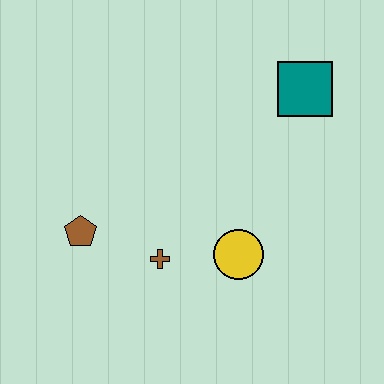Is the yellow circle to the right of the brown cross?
Yes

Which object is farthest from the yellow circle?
The teal square is farthest from the yellow circle.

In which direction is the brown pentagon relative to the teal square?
The brown pentagon is to the left of the teal square.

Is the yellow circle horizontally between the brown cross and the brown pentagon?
No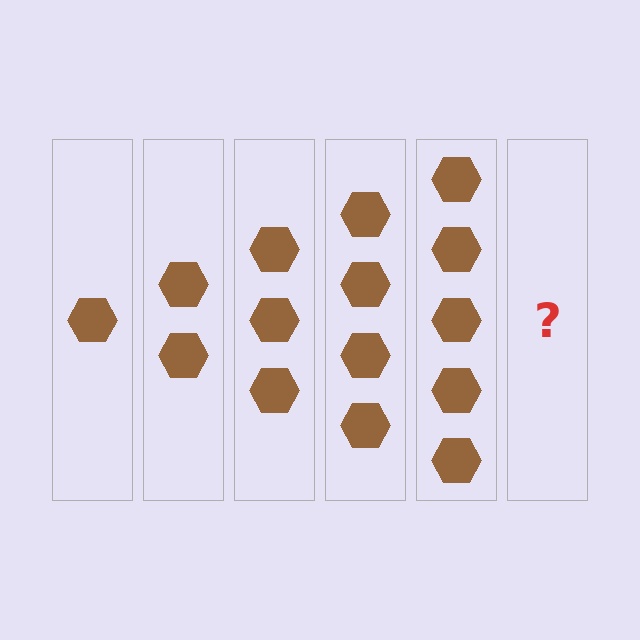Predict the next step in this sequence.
The next step is 6 hexagons.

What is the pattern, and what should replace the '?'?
The pattern is that each step adds one more hexagon. The '?' should be 6 hexagons.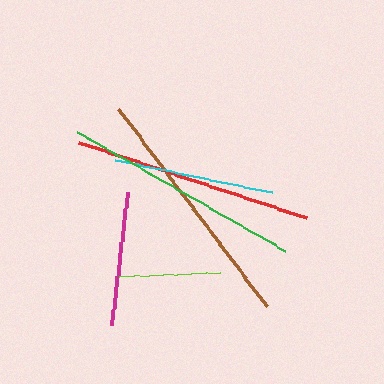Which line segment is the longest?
The brown line is the longest at approximately 247 pixels.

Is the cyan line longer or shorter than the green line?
The green line is longer than the cyan line.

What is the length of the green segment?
The green segment is approximately 240 pixels long.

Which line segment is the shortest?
The lime line is the shortest at approximately 100 pixels.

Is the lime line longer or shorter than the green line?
The green line is longer than the lime line.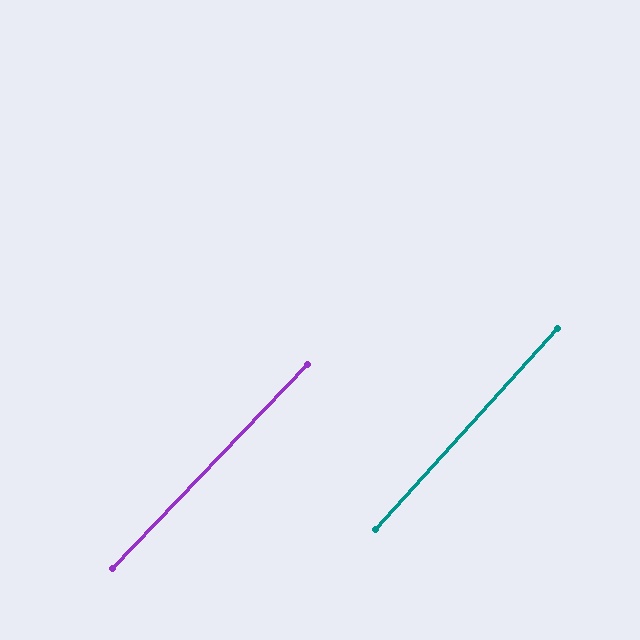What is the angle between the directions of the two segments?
Approximately 1 degree.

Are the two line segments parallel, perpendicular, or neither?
Parallel — their directions differ by only 1.4°.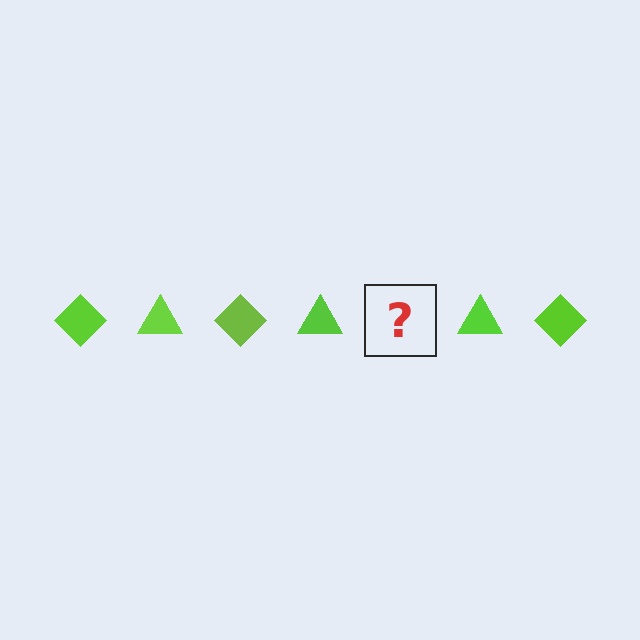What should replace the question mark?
The question mark should be replaced with a lime diamond.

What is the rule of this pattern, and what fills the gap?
The rule is that the pattern cycles through diamond, triangle shapes in lime. The gap should be filled with a lime diamond.